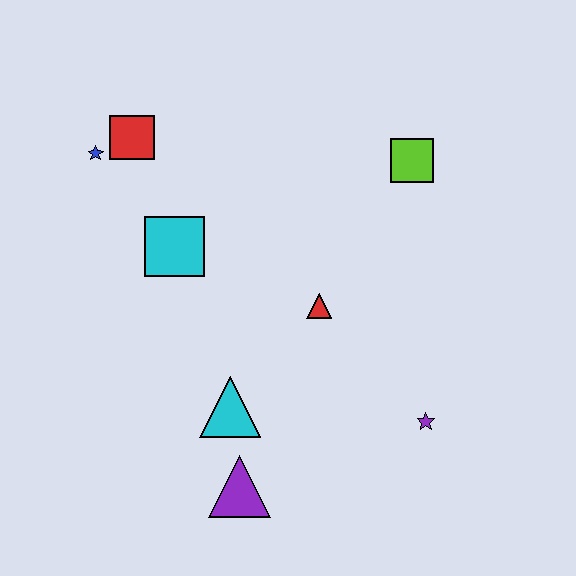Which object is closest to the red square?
The blue star is closest to the red square.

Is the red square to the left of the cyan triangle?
Yes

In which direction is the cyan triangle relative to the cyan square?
The cyan triangle is below the cyan square.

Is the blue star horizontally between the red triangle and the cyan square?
No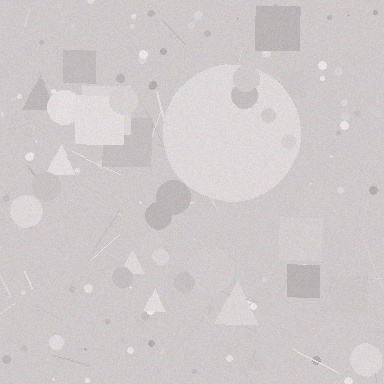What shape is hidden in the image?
A circle is hidden in the image.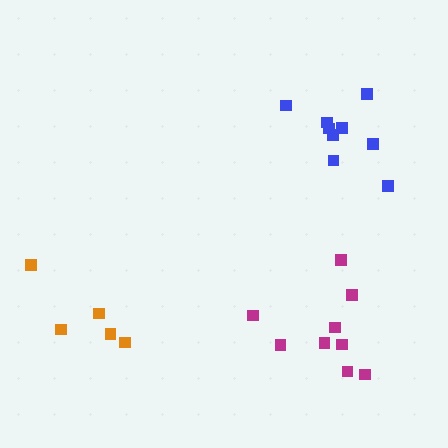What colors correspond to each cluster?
The clusters are colored: blue, orange, magenta.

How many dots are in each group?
Group 1: 9 dots, Group 2: 5 dots, Group 3: 9 dots (23 total).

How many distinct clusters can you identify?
There are 3 distinct clusters.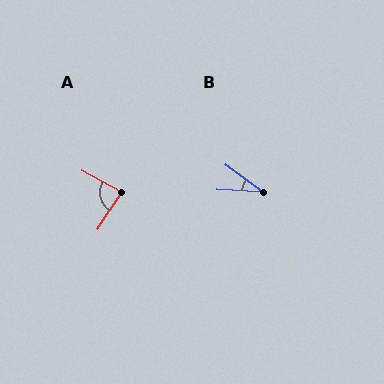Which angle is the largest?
A, at approximately 86 degrees.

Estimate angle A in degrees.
Approximately 86 degrees.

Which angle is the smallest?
B, at approximately 34 degrees.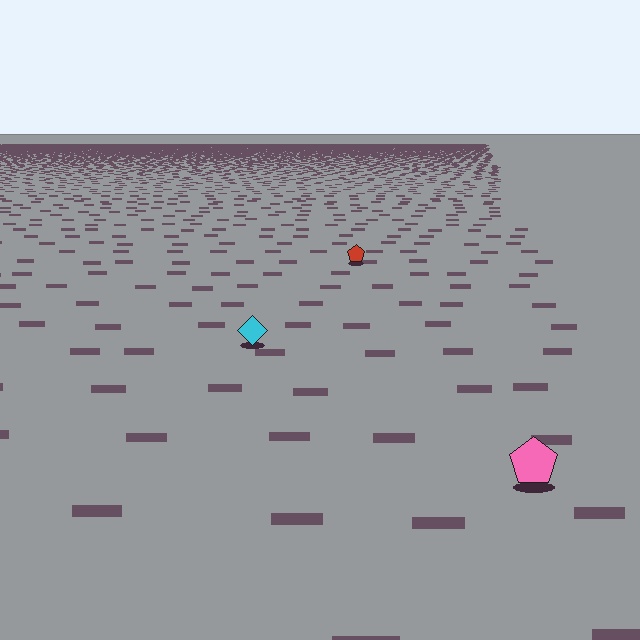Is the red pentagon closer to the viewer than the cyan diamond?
No. The cyan diamond is closer — you can tell from the texture gradient: the ground texture is coarser near it.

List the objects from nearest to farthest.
From nearest to farthest: the pink pentagon, the cyan diamond, the red pentagon.